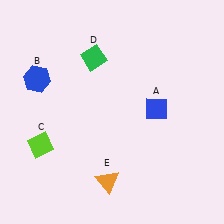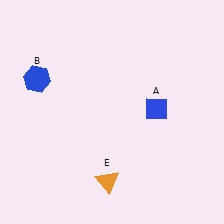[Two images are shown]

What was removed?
The green diamond (D), the lime diamond (C) were removed in Image 2.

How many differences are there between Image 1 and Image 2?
There are 2 differences between the two images.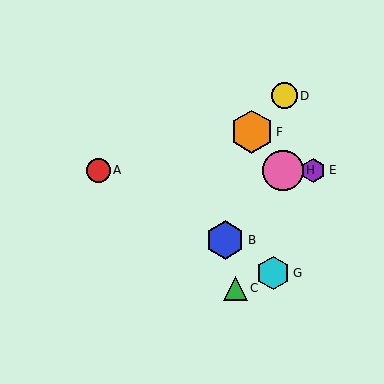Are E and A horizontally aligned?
Yes, both are at y≈170.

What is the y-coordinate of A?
Object A is at y≈170.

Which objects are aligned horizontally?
Objects A, E, H are aligned horizontally.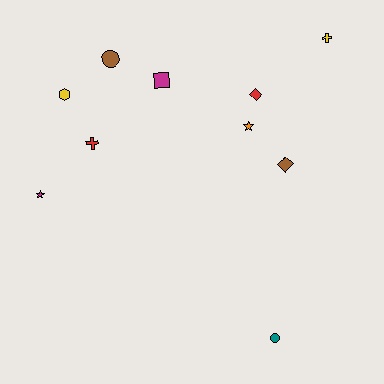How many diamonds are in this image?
There are 2 diamonds.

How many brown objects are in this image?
There are 2 brown objects.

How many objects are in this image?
There are 10 objects.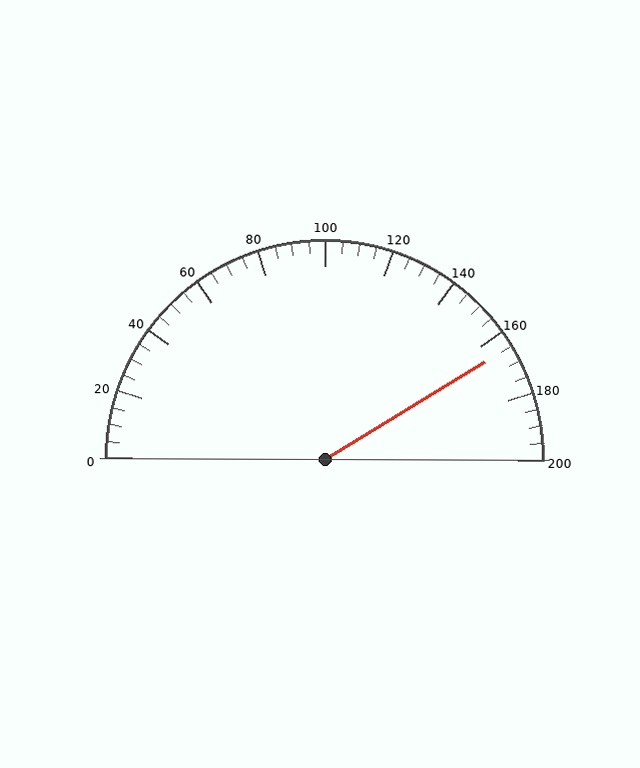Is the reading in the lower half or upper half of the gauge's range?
The reading is in the upper half of the range (0 to 200).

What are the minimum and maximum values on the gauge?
The gauge ranges from 0 to 200.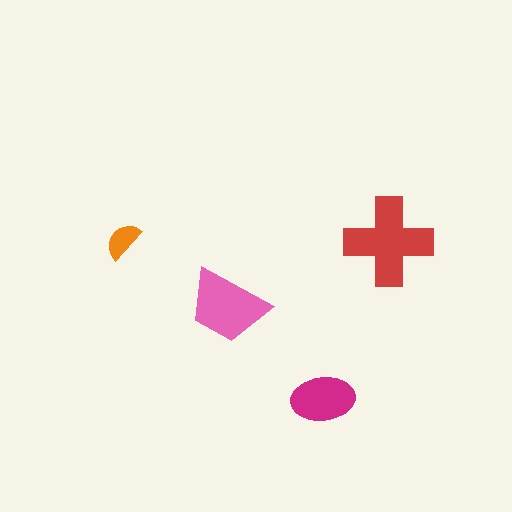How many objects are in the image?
There are 4 objects in the image.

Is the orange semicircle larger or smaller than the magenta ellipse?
Smaller.